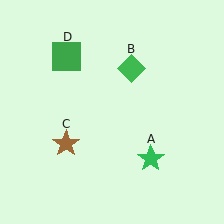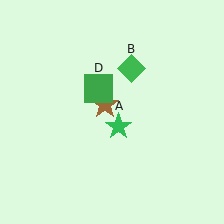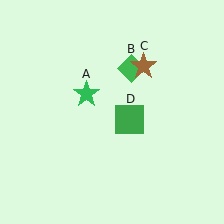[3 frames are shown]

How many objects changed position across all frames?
3 objects changed position: green star (object A), brown star (object C), green square (object D).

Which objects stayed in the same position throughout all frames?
Green diamond (object B) remained stationary.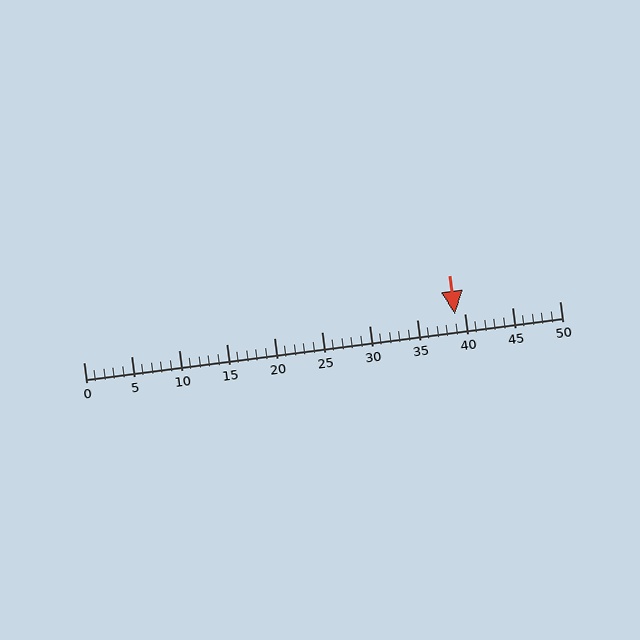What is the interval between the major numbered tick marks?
The major tick marks are spaced 5 units apart.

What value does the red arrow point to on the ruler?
The red arrow points to approximately 39.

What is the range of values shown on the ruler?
The ruler shows values from 0 to 50.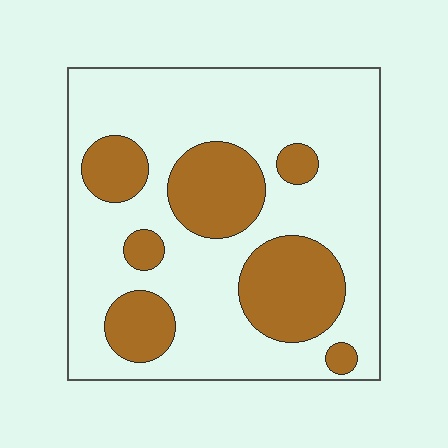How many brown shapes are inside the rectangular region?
7.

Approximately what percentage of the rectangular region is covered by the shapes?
Approximately 30%.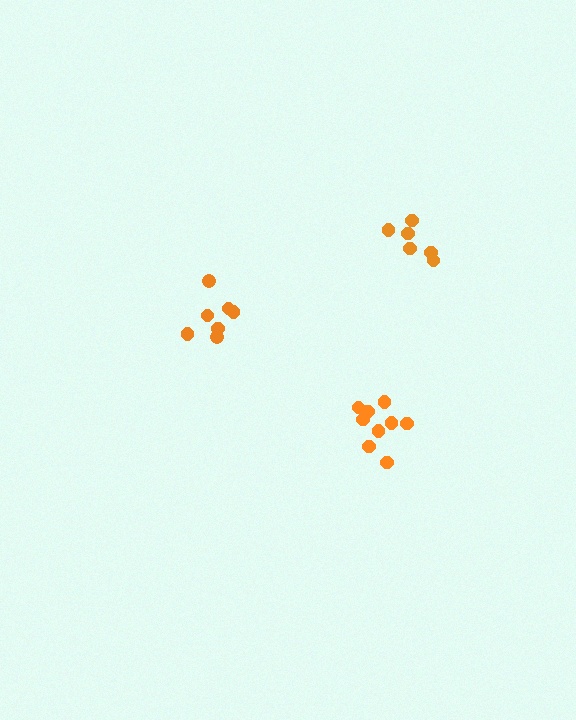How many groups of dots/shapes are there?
There are 3 groups.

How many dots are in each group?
Group 1: 9 dots, Group 2: 7 dots, Group 3: 6 dots (22 total).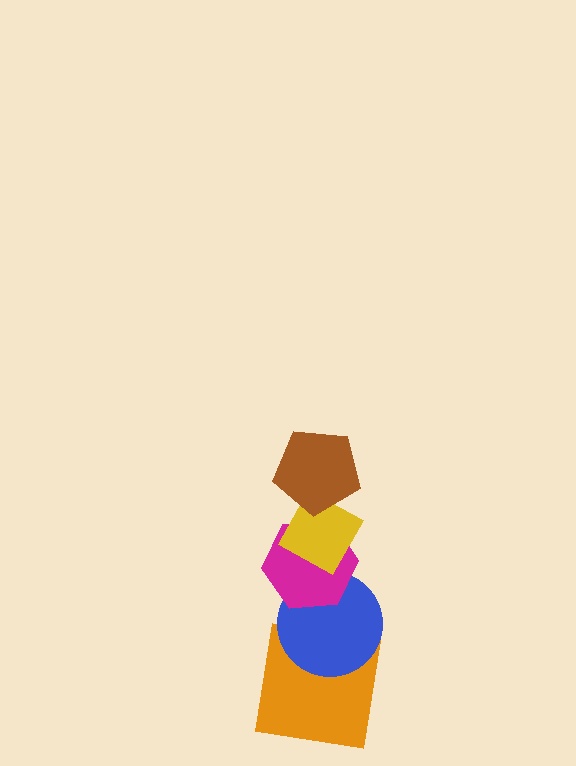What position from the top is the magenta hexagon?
The magenta hexagon is 3rd from the top.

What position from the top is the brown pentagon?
The brown pentagon is 1st from the top.